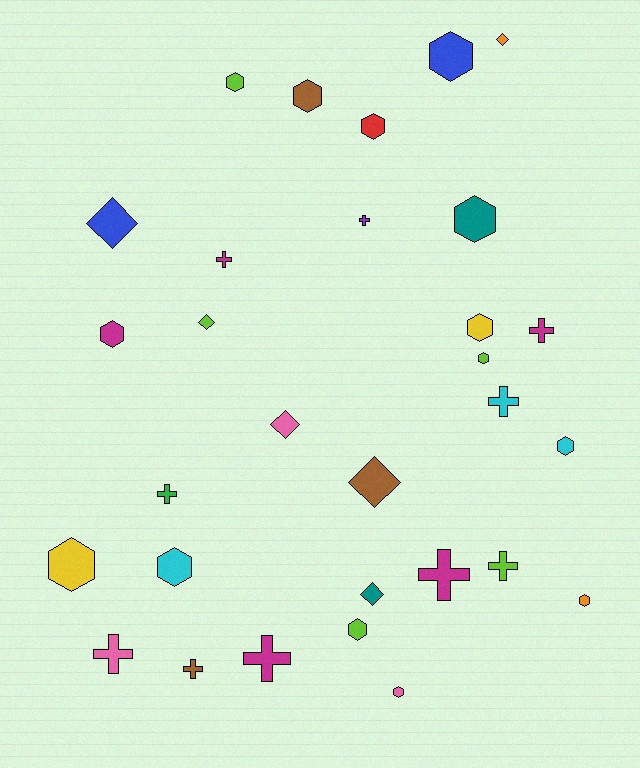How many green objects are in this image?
There is 1 green object.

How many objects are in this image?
There are 30 objects.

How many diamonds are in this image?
There are 6 diamonds.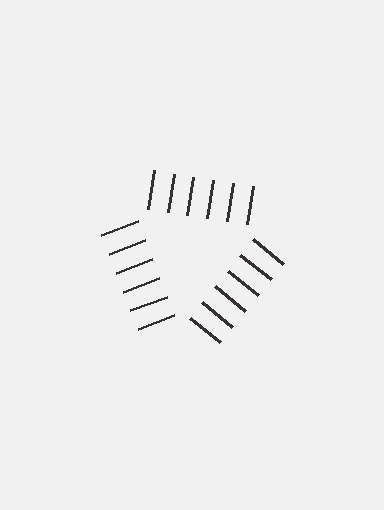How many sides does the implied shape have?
3 sides — the line-ends trace a triangle.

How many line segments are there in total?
18 — 6 along each of the 3 edges.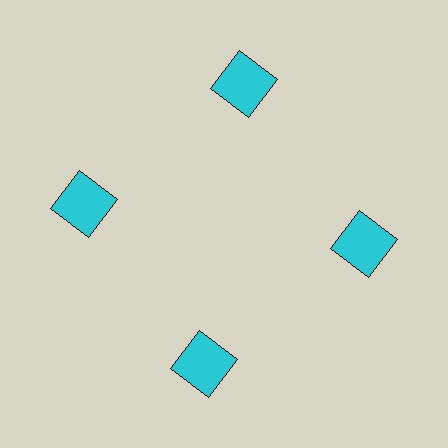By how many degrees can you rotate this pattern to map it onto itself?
The pattern maps onto itself every 90 degrees of rotation.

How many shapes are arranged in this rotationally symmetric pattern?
There are 4 shapes, arranged in 4 groups of 1.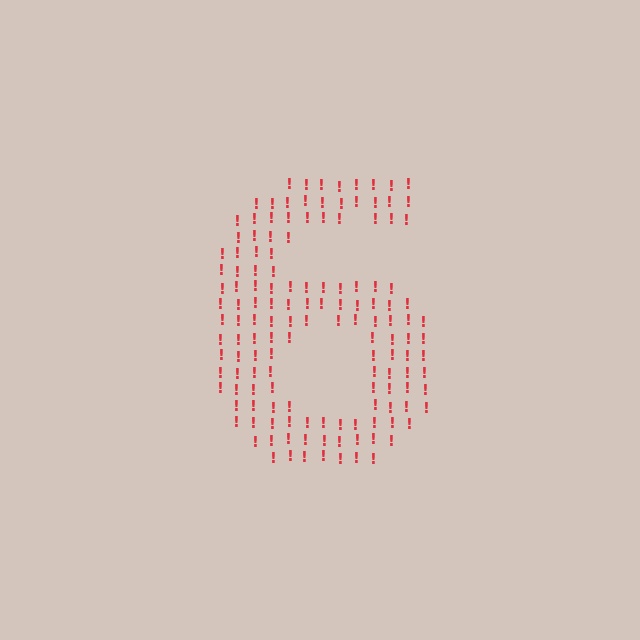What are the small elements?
The small elements are exclamation marks.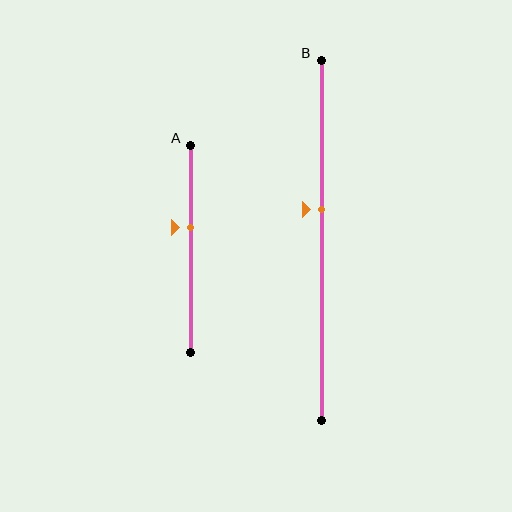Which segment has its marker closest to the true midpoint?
Segment B has its marker closest to the true midpoint.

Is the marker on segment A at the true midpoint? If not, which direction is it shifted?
No, the marker on segment A is shifted upward by about 10% of the segment length.